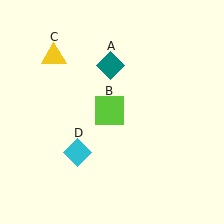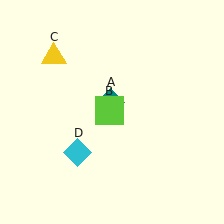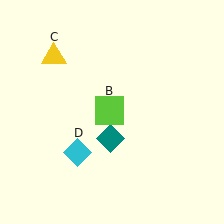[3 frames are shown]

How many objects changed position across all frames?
1 object changed position: teal diamond (object A).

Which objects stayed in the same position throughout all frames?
Lime square (object B) and yellow triangle (object C) and cyan diamond (object D) remained stationary.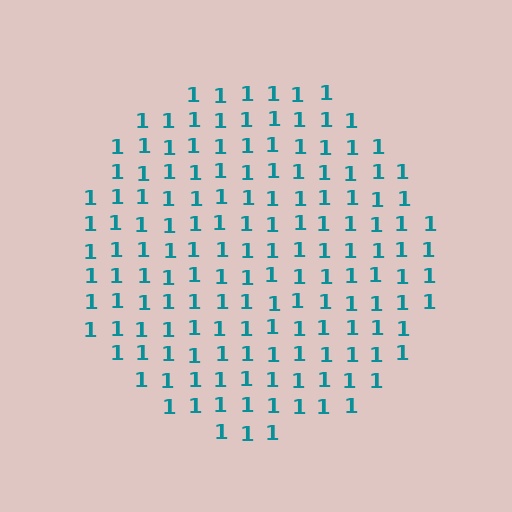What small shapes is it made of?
It is made of small digit 1's.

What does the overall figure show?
The overall figure shows a circle.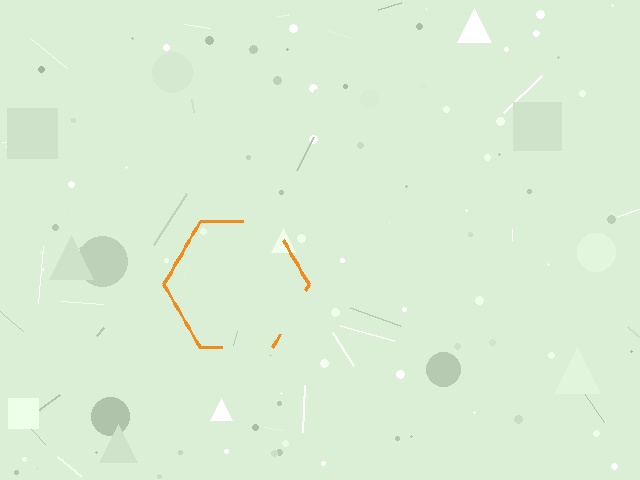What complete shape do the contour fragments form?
The contour fragments form a hexagon.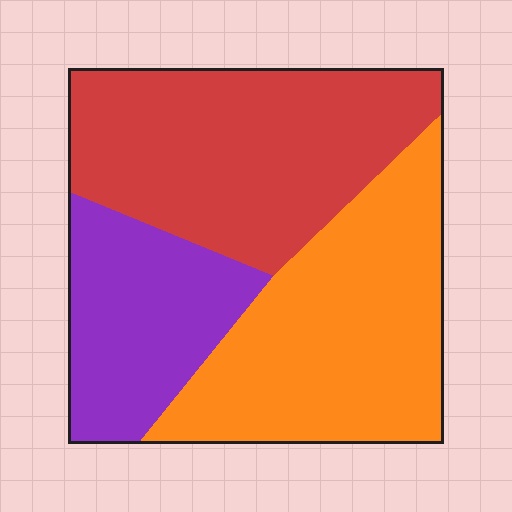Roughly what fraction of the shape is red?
Red takes up between a third and a half of the shape.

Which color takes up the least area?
Purple, at roughly 25%.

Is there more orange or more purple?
Orange.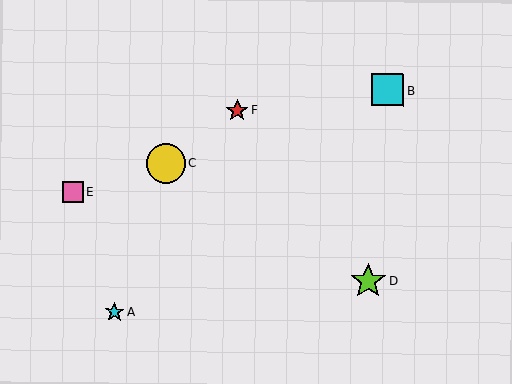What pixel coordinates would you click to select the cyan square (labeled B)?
Click at (388, 90) to select the cyan square B.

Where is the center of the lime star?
The center of the lime star is at (368, 281).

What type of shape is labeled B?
Shape B is a cyan square.